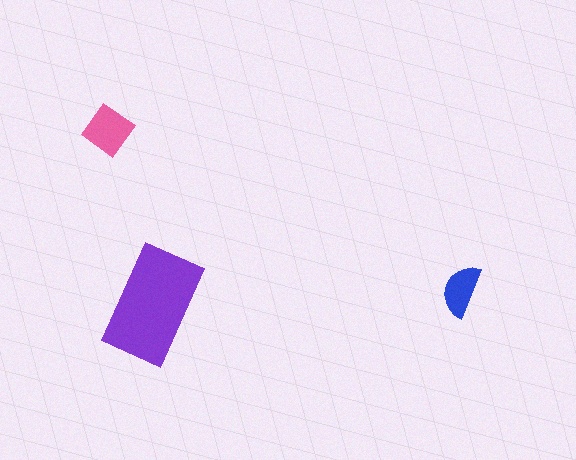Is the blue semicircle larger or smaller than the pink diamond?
Smaller.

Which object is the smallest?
The blue semicircle.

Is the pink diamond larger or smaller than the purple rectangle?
Smaller.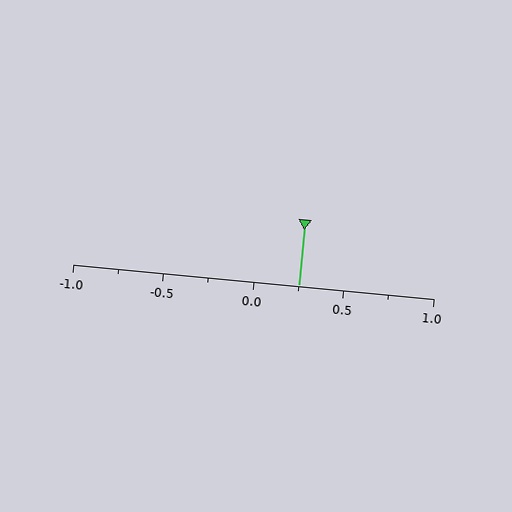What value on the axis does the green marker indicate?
The marker indicates approximately 0.25.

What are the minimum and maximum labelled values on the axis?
The axis runs from -1.0 to 1.0.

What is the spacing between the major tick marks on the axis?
The major ticks are spaced 0.5 apart.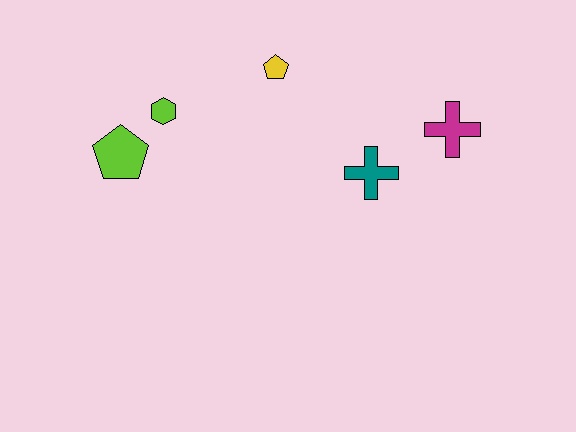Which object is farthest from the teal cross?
The lime pentagon is farthest from the teal cross.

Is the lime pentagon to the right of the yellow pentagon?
No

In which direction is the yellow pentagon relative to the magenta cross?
The yellow pentagon is to the left of the magenta cross.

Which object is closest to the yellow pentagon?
The lime hexagon is closest to the yellow pentagon.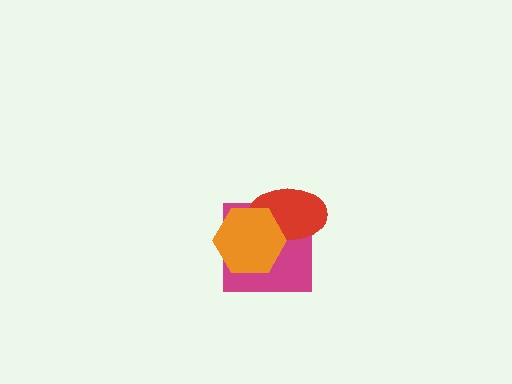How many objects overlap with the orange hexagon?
2 objects overlap with the orange hexagon.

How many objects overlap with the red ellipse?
2 objects overlap with the red ellipse.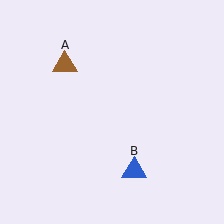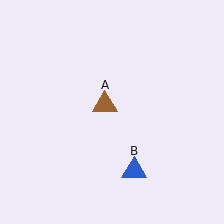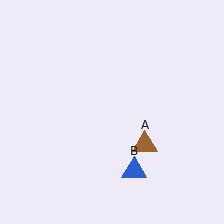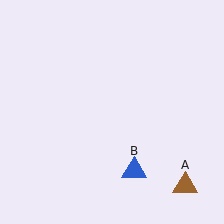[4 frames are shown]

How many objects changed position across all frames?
1 object changed position: brown triangle (object A).